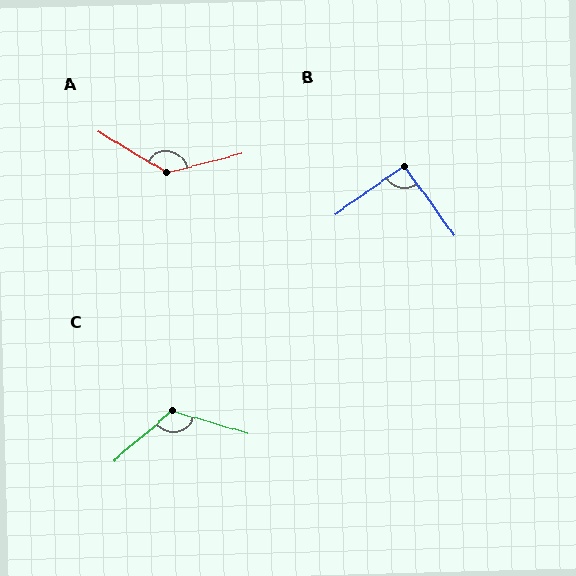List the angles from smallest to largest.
B (91°), C (122°), A (135°).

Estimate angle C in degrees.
Approximately 122 degrees.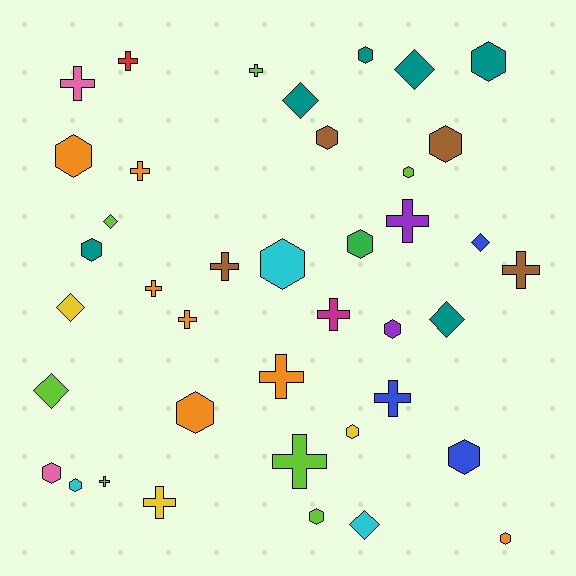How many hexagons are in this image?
There are 17 hexagons.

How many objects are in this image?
There are 40 objects.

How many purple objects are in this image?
There are 2 purple objects.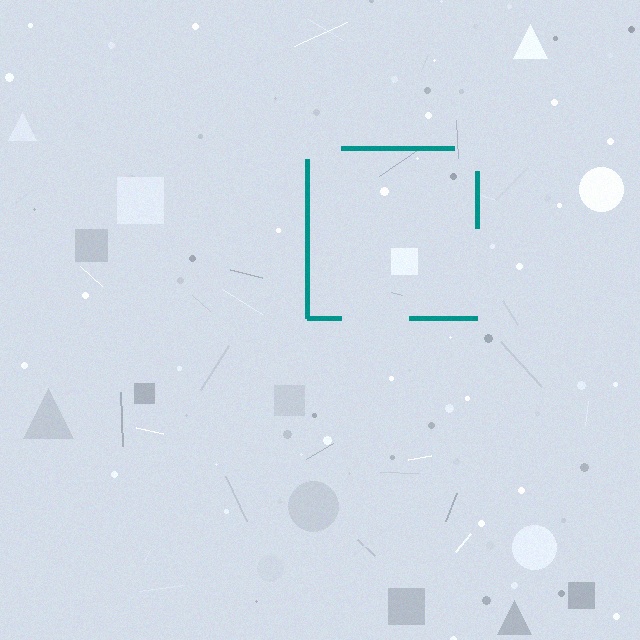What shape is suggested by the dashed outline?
The dashed outline suggests a square.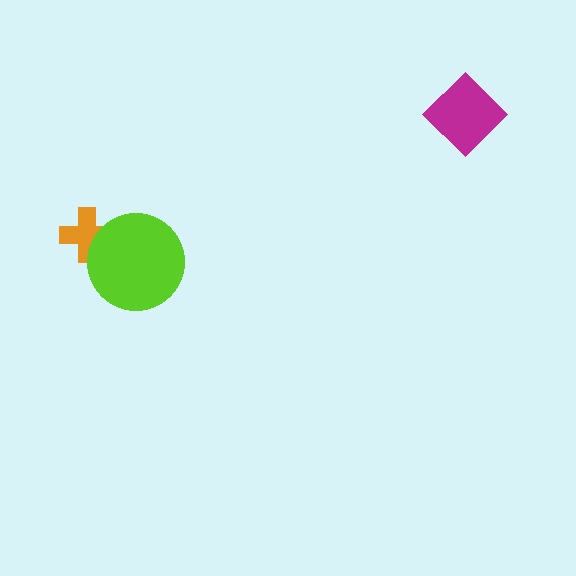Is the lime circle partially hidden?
No, no other shape covers it.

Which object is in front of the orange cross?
The lime circle is in front of the orange cross.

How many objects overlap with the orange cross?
1 object overlaps with the orange cross.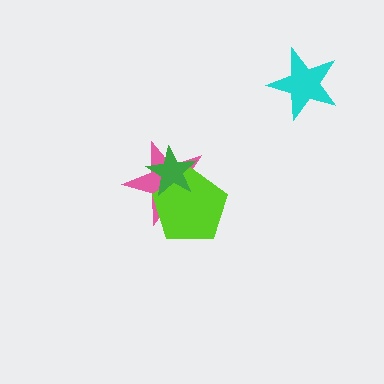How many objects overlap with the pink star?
2 objects overlap with the pink star.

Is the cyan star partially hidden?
No, no other shape covers it.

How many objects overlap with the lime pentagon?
2 objects overlap with the lime pentagon.